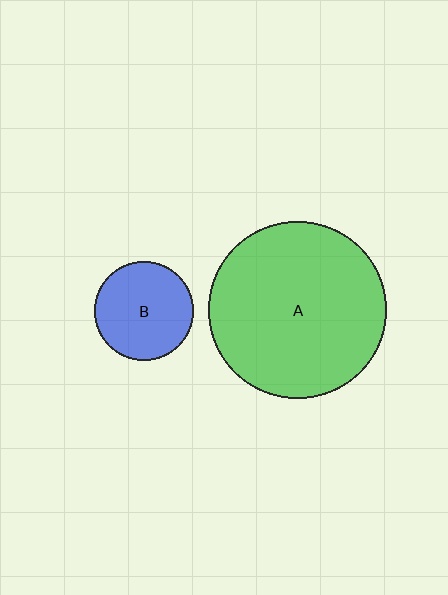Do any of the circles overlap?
No, none of the circles overlap.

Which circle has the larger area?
Circle A (green).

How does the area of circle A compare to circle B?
Approximately 3.2 times.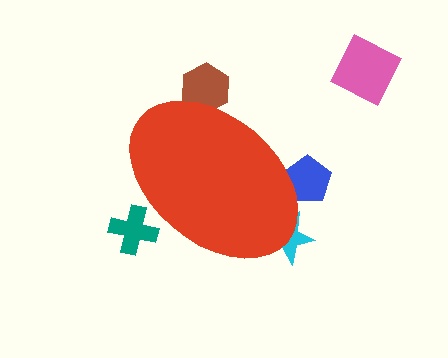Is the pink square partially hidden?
No, the pink square is fully visible.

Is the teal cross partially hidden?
Yes, the teal cross is partially hidden behind the red ellipse.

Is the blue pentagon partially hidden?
Yes, the blue pentagon is partially hidden behind the red ellipse.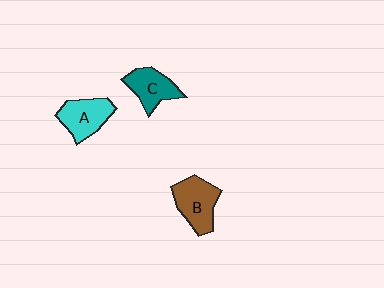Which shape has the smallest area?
Shape C (teal).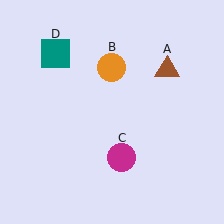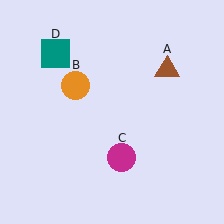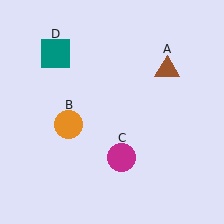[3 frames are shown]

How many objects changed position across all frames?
1 object changed position: orange circle (object B).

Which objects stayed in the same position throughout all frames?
Brown triangle (object A) and magenta circle (object C) and teal square (object D) remained stationary.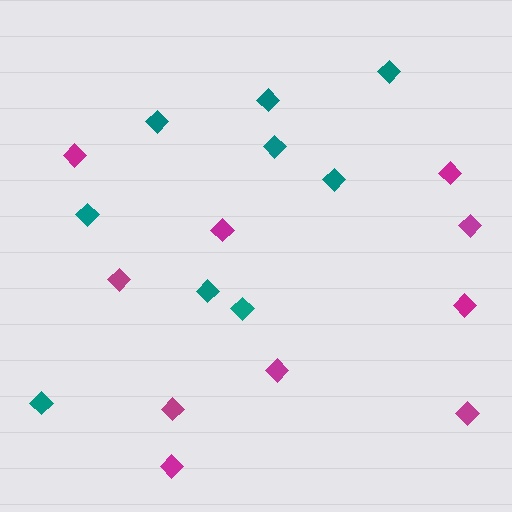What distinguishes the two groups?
There are 2 groups: one group of teal diamonds (9) and one group of magenta diamonds (10).